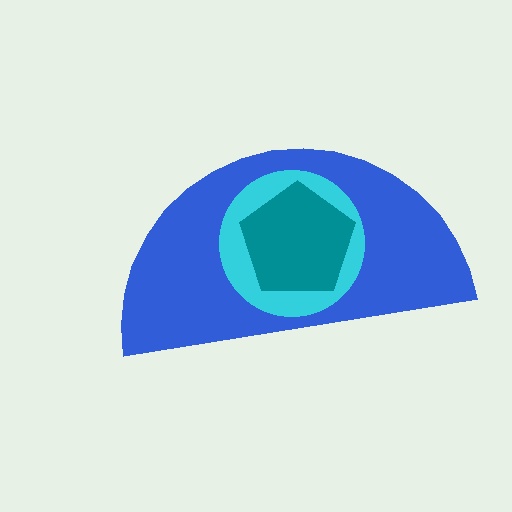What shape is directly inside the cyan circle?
The teal pentagon.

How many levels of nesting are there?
3.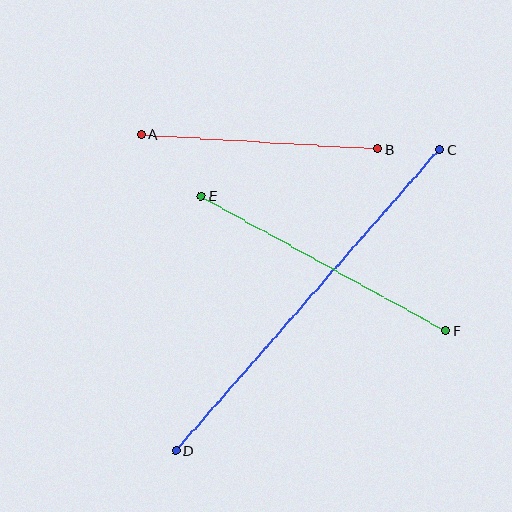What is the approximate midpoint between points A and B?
The midpoint is at approximately (259, 142) pixels.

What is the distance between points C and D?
The distance is approximately 400 pixels.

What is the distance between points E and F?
The distance is approximately 279 pixels.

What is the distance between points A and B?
The distance is approximately 236 pixels.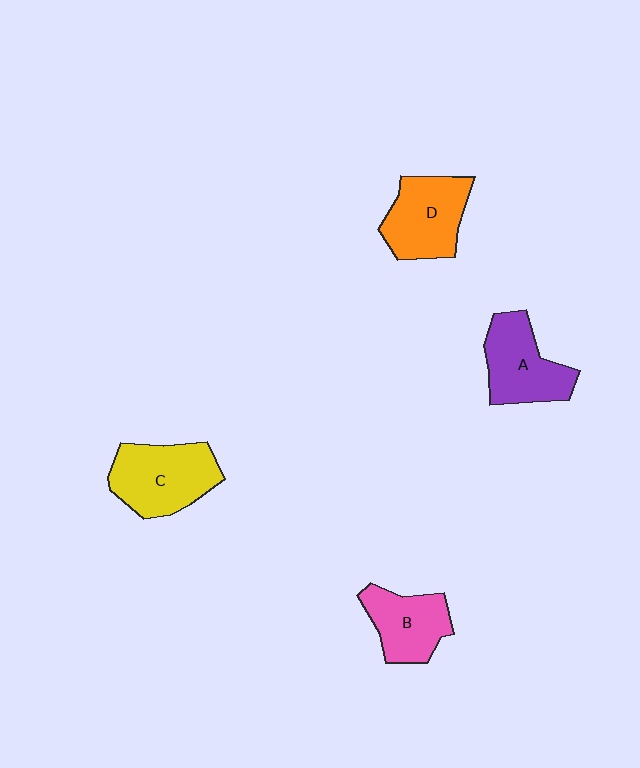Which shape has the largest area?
Shape C (yellow).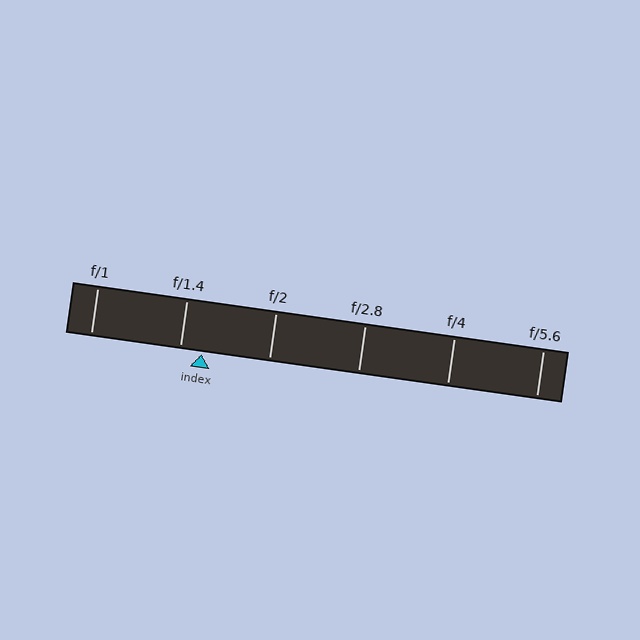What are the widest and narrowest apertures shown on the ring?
The widest aperture shown is f/1 and the narrowest is f/5.6.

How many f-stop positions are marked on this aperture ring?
There are 6 f-stop positions marked.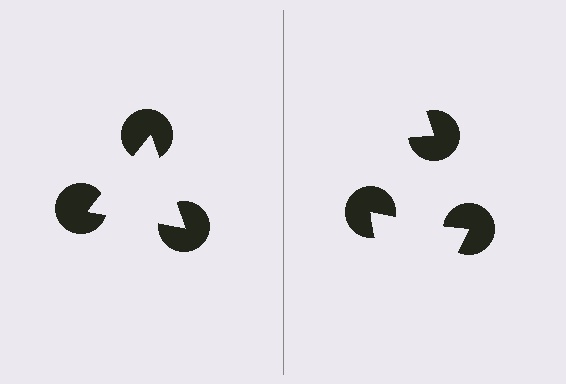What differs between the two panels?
The pac-man discs are positioned identically on both sides; only the wedge orientations differ. On the left they align to a triangle; on the right they are misaligned.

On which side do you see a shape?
An illusory triangle appears on the left side. On the right side the wedge cuts are rotated, so no coherent shape forms.